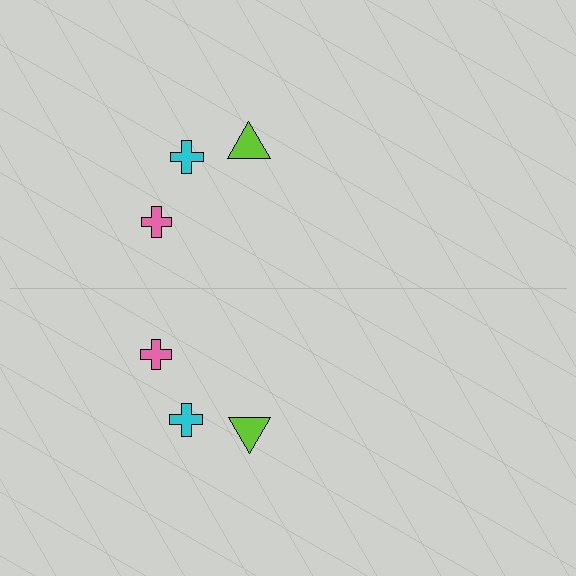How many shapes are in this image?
There are 6 shapes in this image.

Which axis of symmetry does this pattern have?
The pattern has a horizontal axis of symmetry running through the center of the image.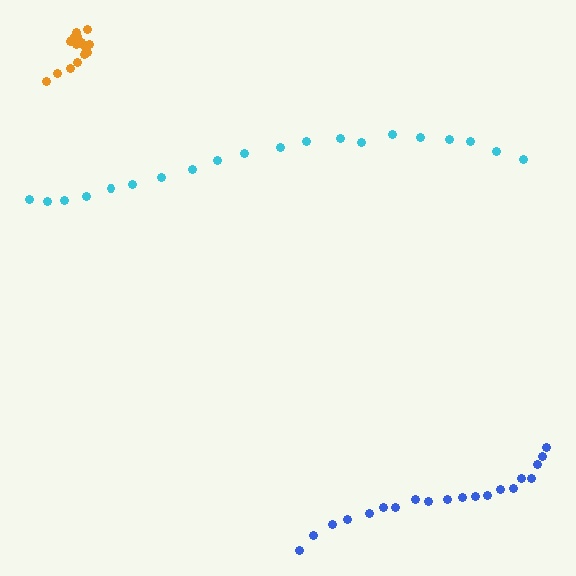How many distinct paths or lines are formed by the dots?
There are 3 distinct paths.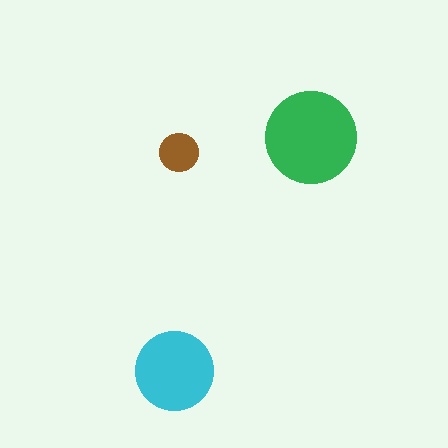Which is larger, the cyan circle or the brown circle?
The cyan one.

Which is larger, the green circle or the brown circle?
The green one.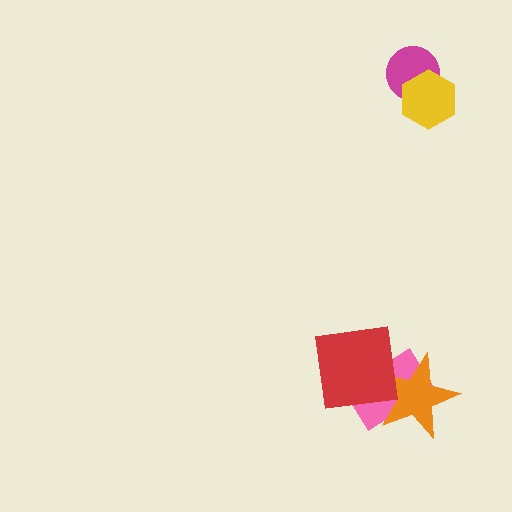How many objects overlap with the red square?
2 objects overlap with the red square.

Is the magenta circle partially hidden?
Yes, it is partially covered by another shape.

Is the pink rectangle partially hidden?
Yes, it is partially covered by another shape.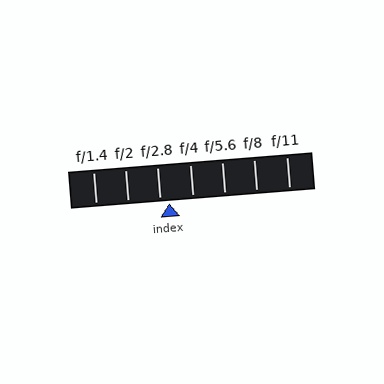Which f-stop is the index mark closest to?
The index mark is closest to f/2.8.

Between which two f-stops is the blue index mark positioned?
The index mark is between f/2.8 and f/4.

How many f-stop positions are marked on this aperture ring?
There are 7 f-stop positions marked.